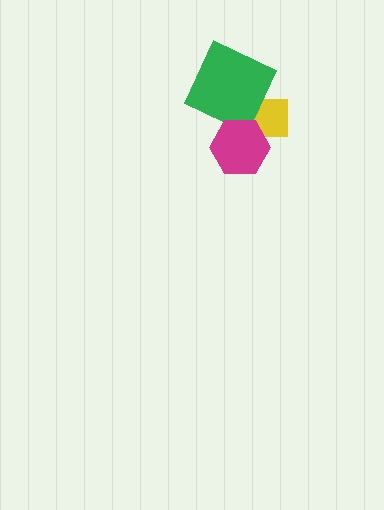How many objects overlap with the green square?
1 object overlaps with the green square.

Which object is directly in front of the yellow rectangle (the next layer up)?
The green square is directly in front of the yellow rectangle.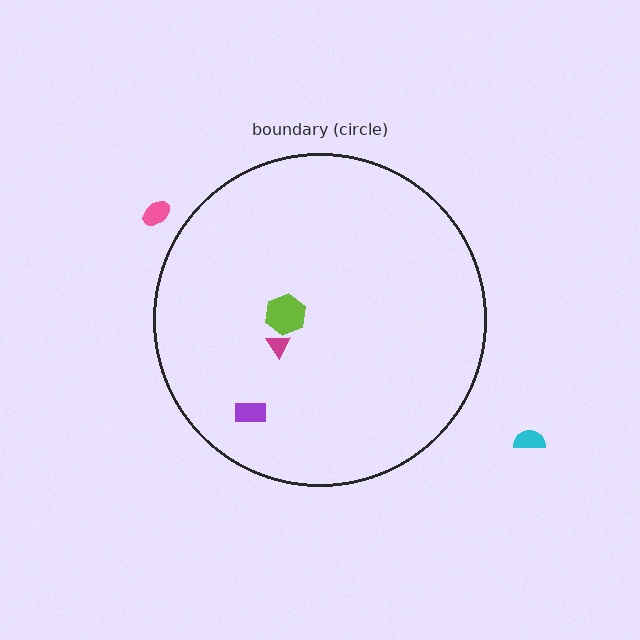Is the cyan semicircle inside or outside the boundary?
Outside.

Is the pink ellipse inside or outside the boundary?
Outside.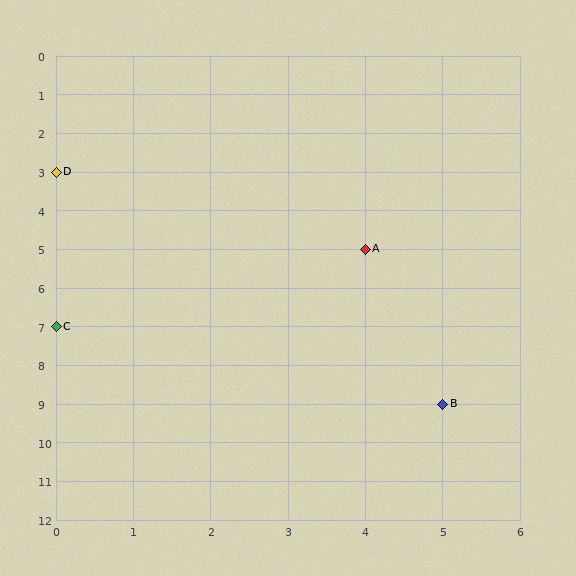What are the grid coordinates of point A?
Point A is at grid coordinates (4, 5).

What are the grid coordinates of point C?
Point C is at grid coordinates (0, 7).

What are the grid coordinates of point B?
Point B is at grid coordinates (5, 9).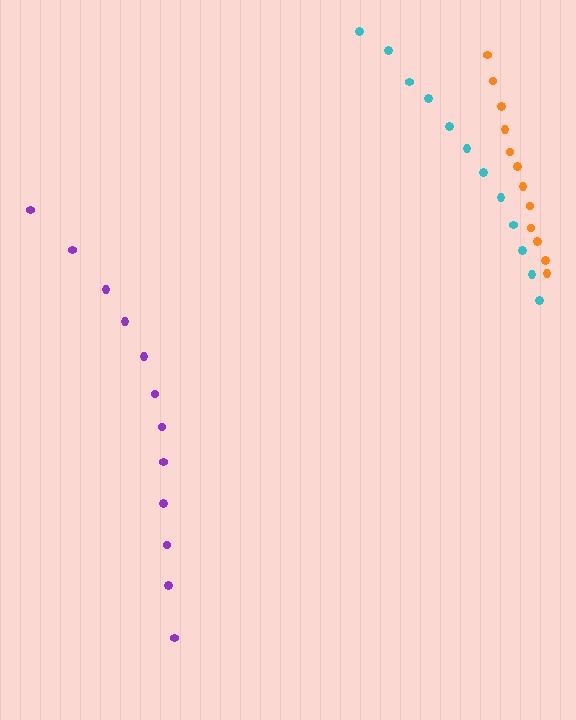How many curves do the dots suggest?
There are 3 distinct paths.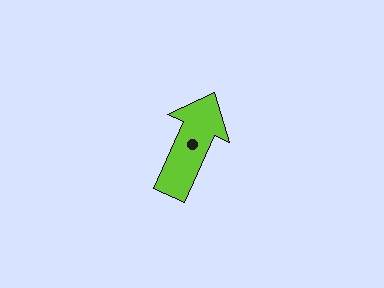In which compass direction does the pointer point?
Northeast.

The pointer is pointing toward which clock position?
Roughly 1 o'clock.